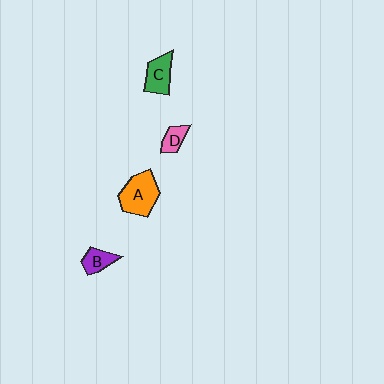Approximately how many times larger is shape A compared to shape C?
Approximately 1.5 times.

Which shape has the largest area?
Shape A (orange).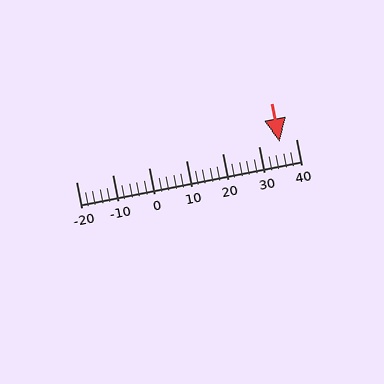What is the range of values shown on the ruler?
The ruler shows values from -20 to 40.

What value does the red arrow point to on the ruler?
The red arrow points to approximately 36.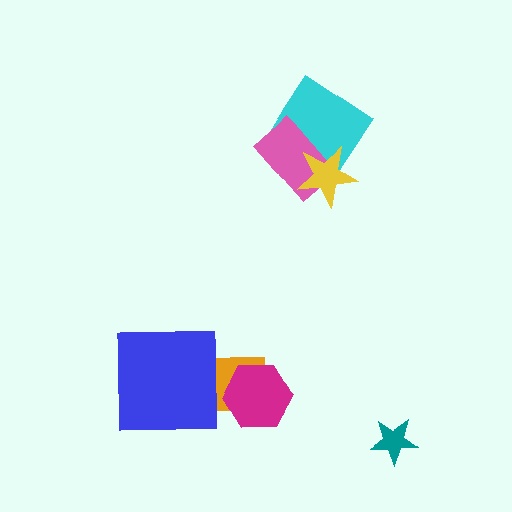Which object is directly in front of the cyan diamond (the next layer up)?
The pink rectangle is directly in front of the cyan diamond.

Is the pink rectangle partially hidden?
Yes, it is partially covered by another shape.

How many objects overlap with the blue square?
1 object overlaps with the blue square.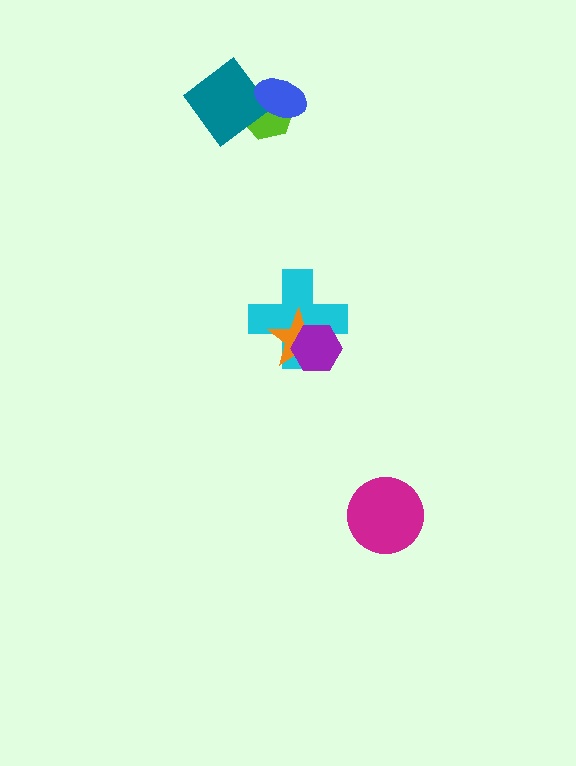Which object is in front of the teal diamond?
The blue ellipse is in front of the teal diamond.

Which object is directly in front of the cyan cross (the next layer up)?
The orange star is directly in front of the cyan cross.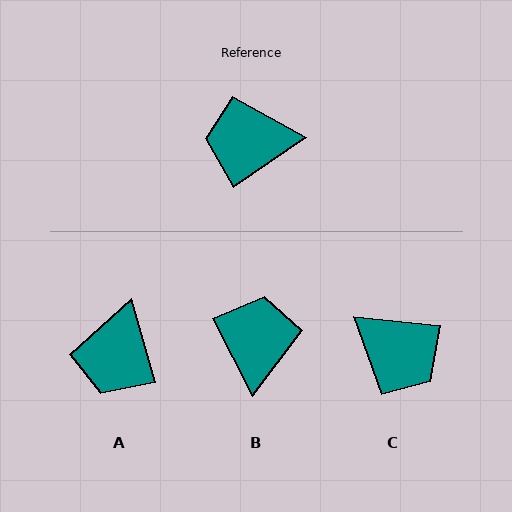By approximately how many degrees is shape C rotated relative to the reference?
Approximately 139 degrees counter-clockwise.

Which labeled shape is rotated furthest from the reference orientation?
C, about 139 degrees away.